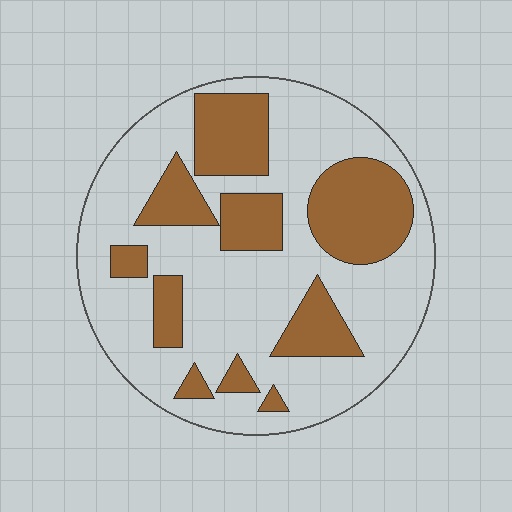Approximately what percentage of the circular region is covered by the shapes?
Approximately 30%.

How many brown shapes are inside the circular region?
10.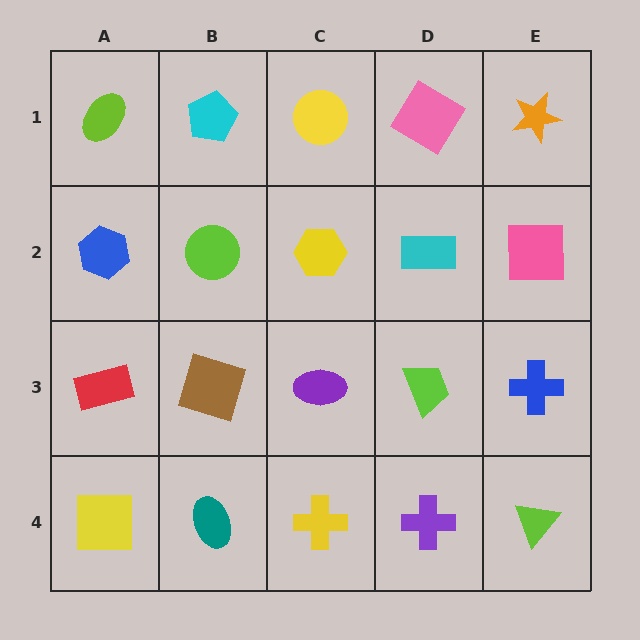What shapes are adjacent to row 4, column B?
A brown square (row 3, column B), a yellow square (row 4, column A), a yellow cross (row 4, column C).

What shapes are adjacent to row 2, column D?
A pink diamond (row 1, column D), a lime trapezoid (row 3, column D), a yellow hexagon (row 2, column C), a pink square (row 2, column E).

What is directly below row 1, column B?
A lime circle.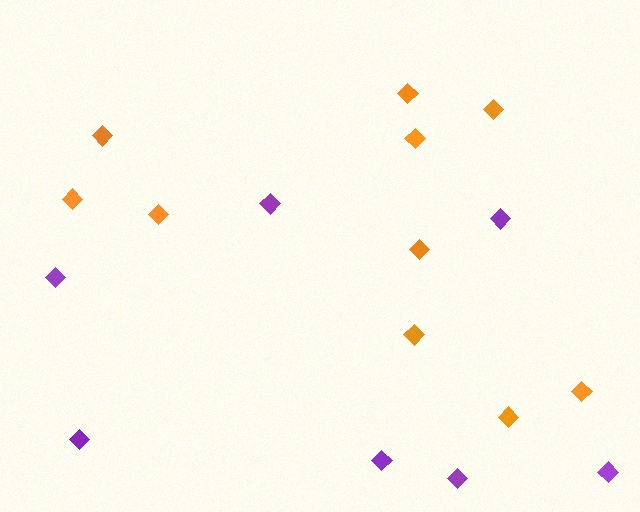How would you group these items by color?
There are 2 groups: one group of orange diamonds (10) and one group of purple diamonds (7).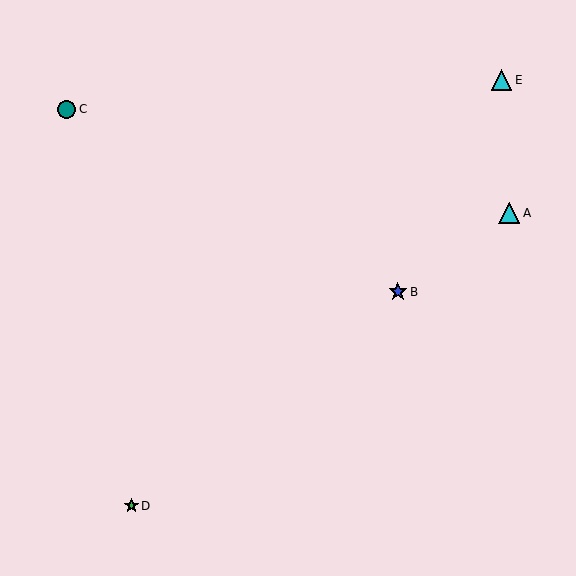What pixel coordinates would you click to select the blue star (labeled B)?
Click at (398, 292) to select the blue star B.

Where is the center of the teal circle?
The center of the teal circle is at (67, 109).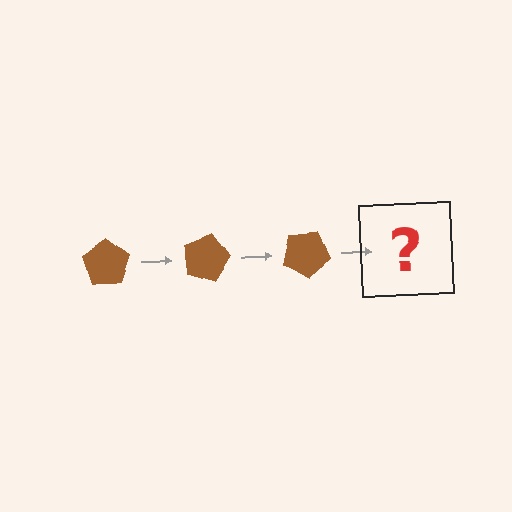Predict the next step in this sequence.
The next step is a brown pentagon rotated 45 degrees.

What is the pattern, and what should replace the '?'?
The pattern is that the pentagon rotates 15 degrees each step. The '?' should be a brown pentagon rotated 45 degrees.